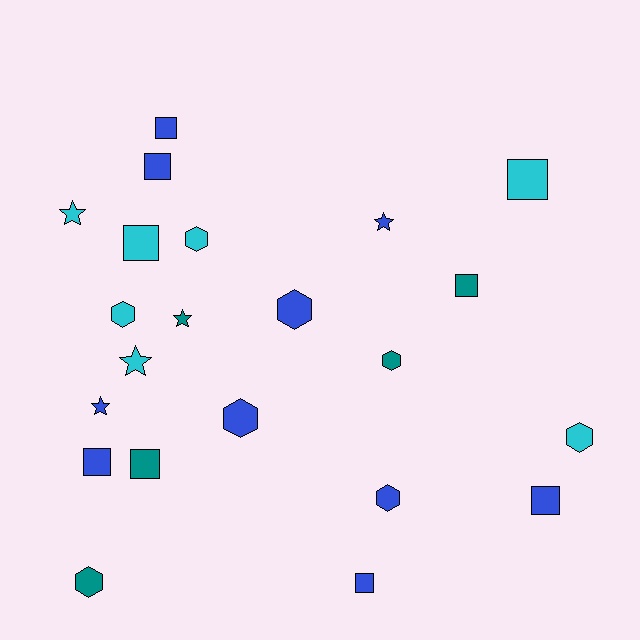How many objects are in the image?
There are 22 objects.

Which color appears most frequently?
Blue, with 10 objects.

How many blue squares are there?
There are 5 blue squares.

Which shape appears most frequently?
Square, with 9 objects.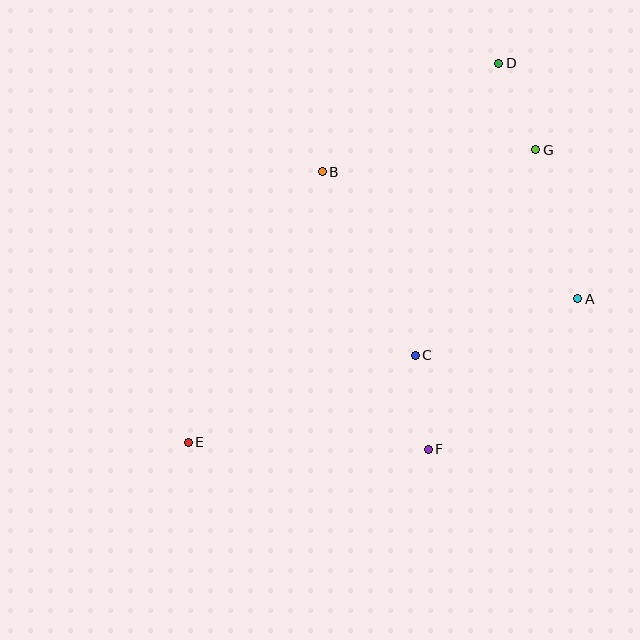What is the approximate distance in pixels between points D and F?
The distance between D and F is approximately 393 pixels.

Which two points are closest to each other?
Points D and G are closest to each other.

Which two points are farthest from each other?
Points D and E are farthest from each other.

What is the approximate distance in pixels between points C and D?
The distance between C and D is approximately 304 pixels.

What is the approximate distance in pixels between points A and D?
The distance between A and D is approximately 249 pixels.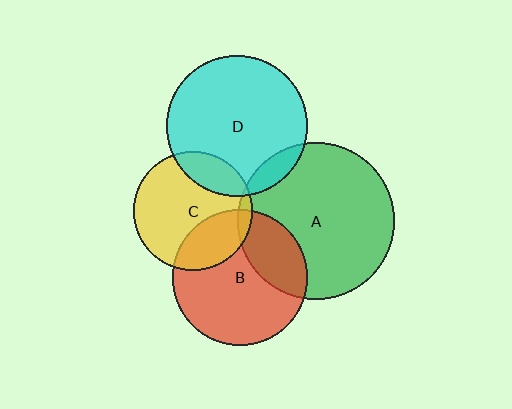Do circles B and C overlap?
Yes.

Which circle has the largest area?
Circle A (green).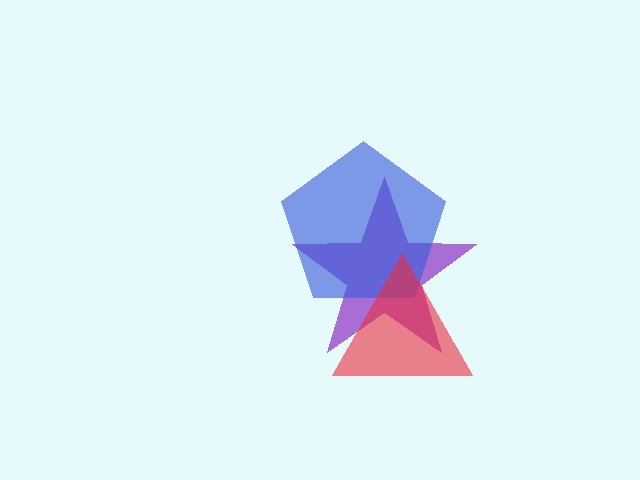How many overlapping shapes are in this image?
There are 3 overlapping shapes in the image.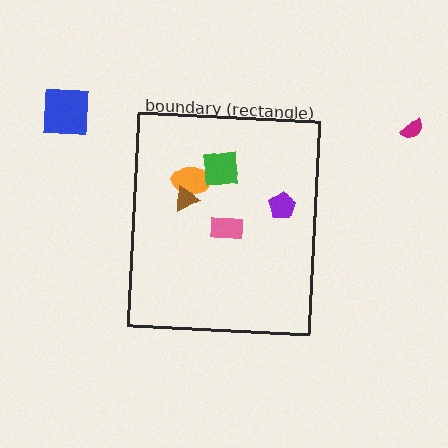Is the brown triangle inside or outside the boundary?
Inside.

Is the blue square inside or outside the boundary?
Outside.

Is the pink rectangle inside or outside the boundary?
Inside.